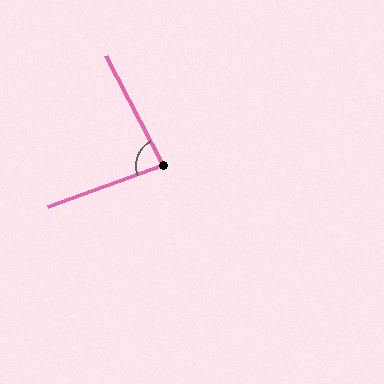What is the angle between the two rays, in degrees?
Approximately 82 degrees.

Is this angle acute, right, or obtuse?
It is acute.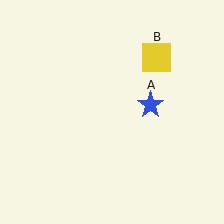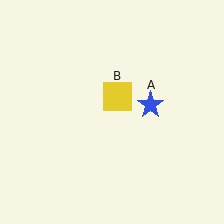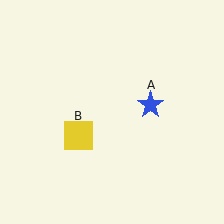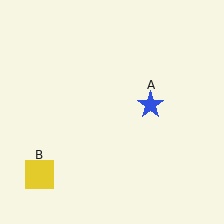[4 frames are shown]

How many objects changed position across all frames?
1 object changed position: yellow square (object B).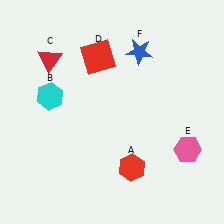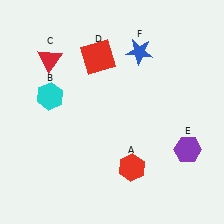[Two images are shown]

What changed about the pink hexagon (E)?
In Image 1, E is pink. In Image 2, it changed to purple.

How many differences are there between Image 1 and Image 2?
There is 1 difference between the two images.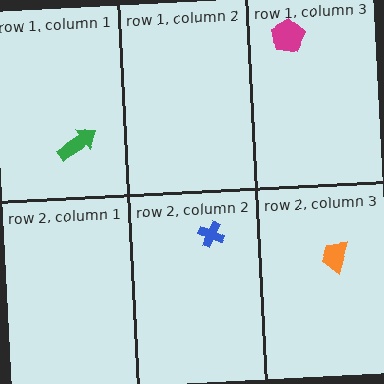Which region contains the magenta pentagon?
The row 1, column 3 region.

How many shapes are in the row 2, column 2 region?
1.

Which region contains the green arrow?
The row 1, column 1 region.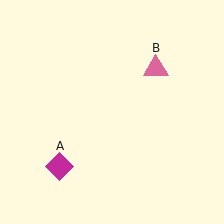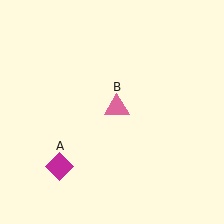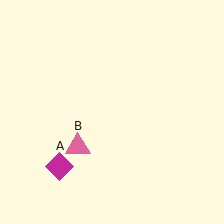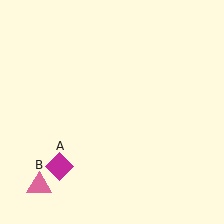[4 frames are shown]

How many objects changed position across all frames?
1 object changed position: pink triangle (object B).